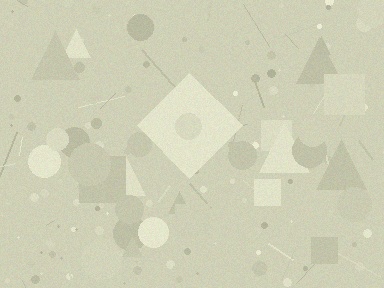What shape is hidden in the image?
A diamond is hidden in the image.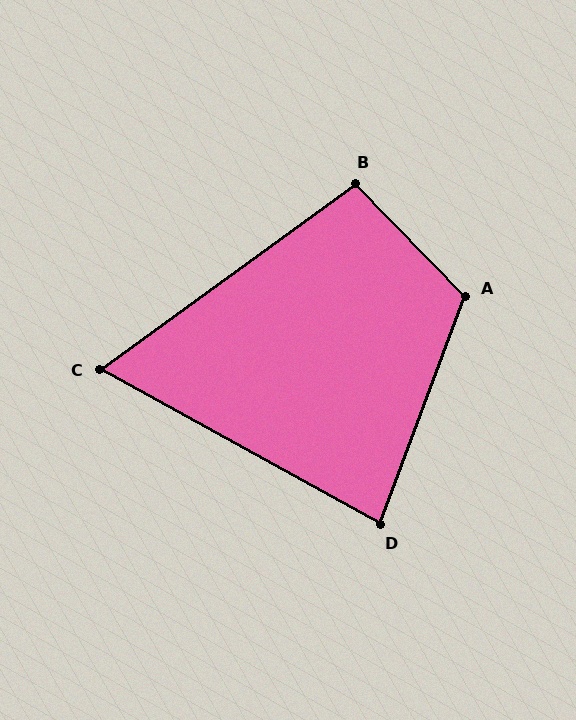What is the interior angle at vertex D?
Approximately 82 degrees (acute).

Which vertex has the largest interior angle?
A, at approximately 115 degrees.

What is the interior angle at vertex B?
Approximately 98 degrees (obtuse).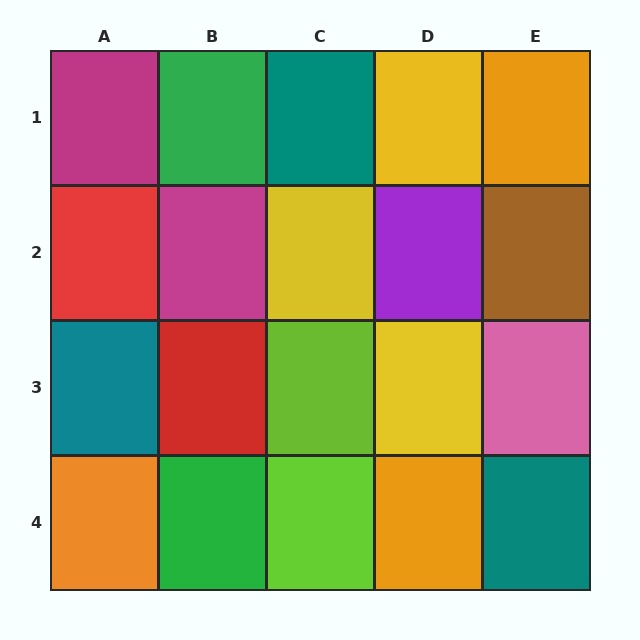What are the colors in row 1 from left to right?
Magenta, green, teal, yellow, orange.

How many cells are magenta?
2 cells are magenta.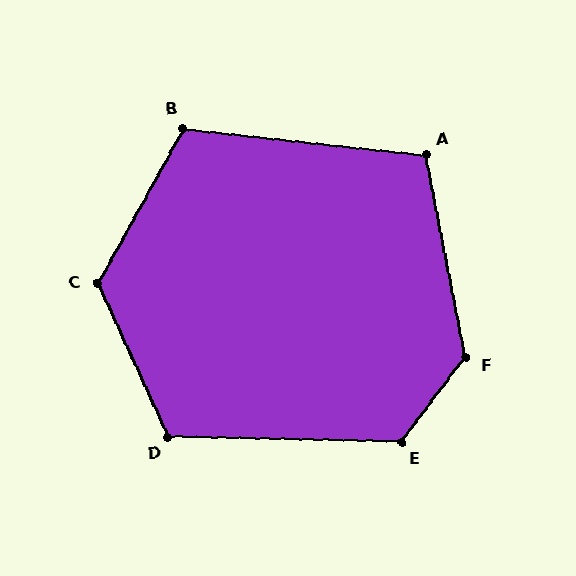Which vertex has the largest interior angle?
F, at approximately 131 degrees.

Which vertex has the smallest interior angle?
A, at approximately 108 degrees.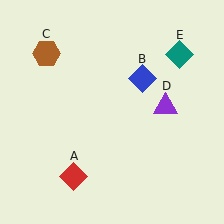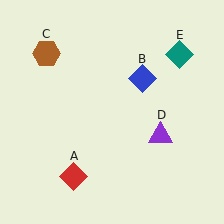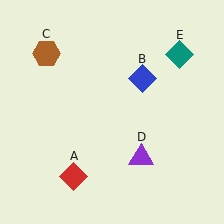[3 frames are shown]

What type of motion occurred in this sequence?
The purple triangle (object D) rotated clockwise around the center of the scene.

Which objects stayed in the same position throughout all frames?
Red diamond (object A) and blue diamond (object B) and brown hexagon (object C) and teal diamond (object E) remained stationary.